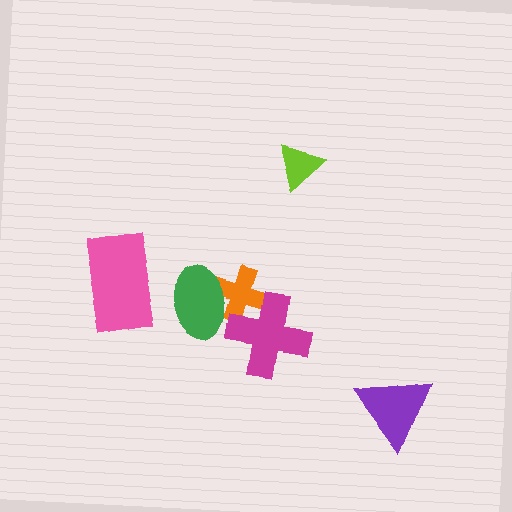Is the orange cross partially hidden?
Yes, it is partially covered by another shape.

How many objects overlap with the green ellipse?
1 object overlaps with the green ellipse.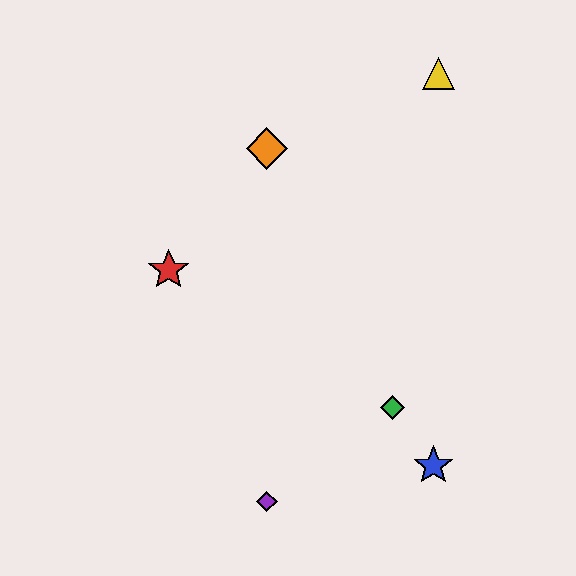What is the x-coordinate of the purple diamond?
The purple diamond is at x≈267.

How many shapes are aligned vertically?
2 shapes (the purple diamond, the orange diamond) are aligned vertically.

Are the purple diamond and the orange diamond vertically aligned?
Yes, both are at x≈267.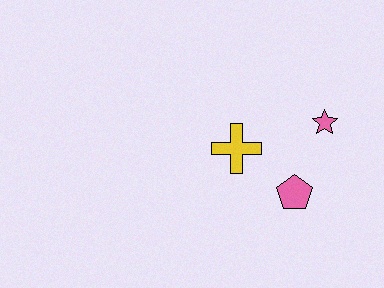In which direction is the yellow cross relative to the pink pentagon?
The yellow cross is to the left of the pink pentagon.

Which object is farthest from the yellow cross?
The pink star is farthest from the yellow cross.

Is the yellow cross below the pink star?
Yes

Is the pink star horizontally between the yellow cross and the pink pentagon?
No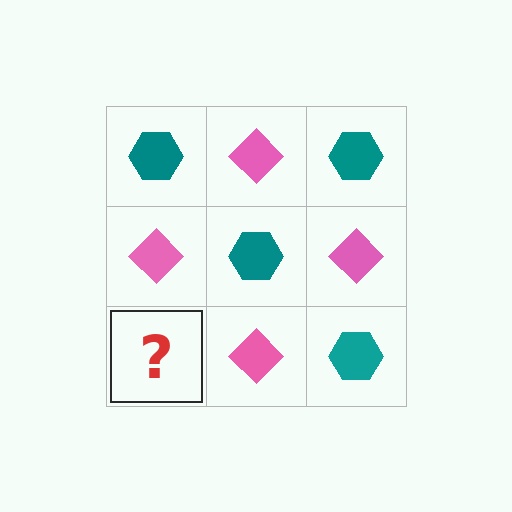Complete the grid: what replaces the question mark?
The question mark should be replaced with a teal hexagon.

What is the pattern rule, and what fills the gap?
The rule is that it alternates teal hexagon and pink diamond in a checkerboard pattern. The gap should be filled with a teal hexagon.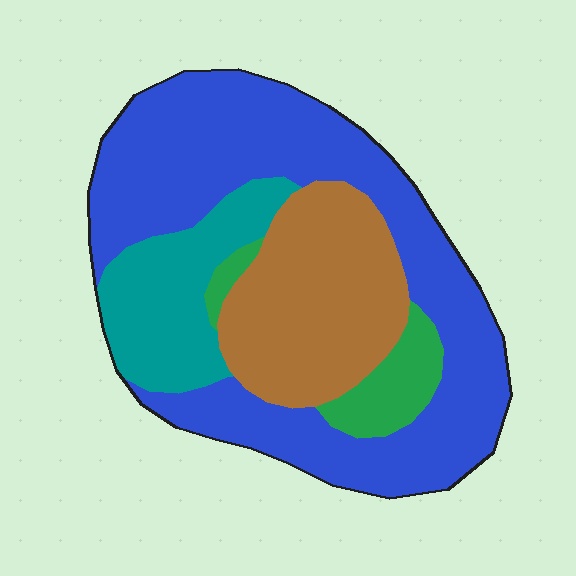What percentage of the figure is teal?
Teal covers about 15% of the figure.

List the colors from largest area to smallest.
From largest to smallest: blue, brown, teal, green.